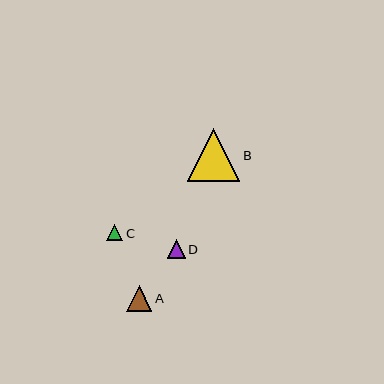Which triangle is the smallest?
Triangle C is the smallest with a size of approximately 16 pixels.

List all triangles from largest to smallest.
From largest to smallest: B, A, D, C.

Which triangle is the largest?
Triangle B is the largest with a size of approximately 52 pixels.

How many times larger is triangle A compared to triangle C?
Triangle A is approximately 1.6 times the size of triangle C.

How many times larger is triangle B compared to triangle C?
Triangle B is approximately 3.2 times the size of triangle C.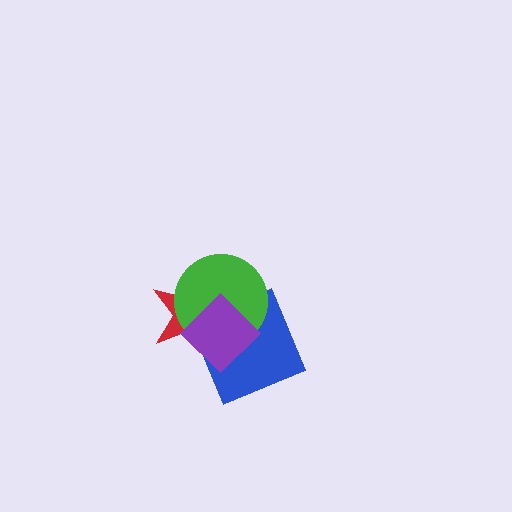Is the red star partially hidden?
Yes, it is partially covered by another shape.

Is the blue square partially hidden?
Yes, it is partially covered by another shape.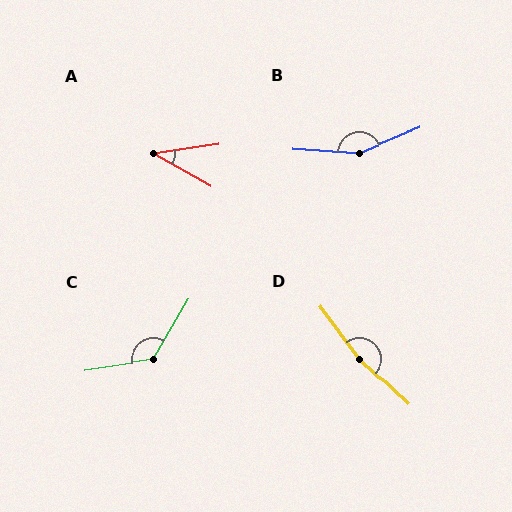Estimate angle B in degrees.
Approximately 153 degrees.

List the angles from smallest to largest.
A (38°), C (129°), B (153°), D (169°).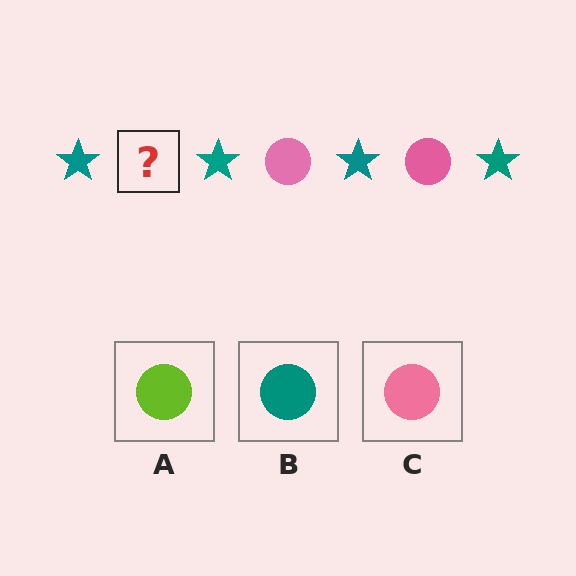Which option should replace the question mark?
Option C.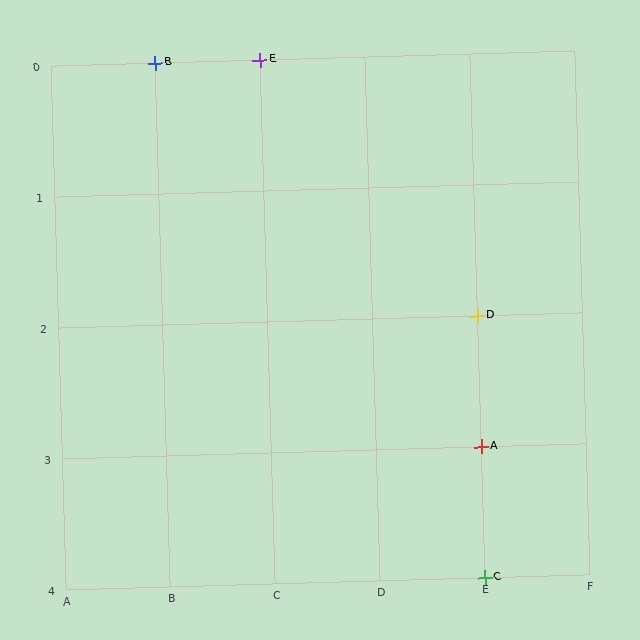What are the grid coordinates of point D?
Point D is at grid coordinates (E, 2).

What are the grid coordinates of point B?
Point B is at grid coordinates (B, 0).